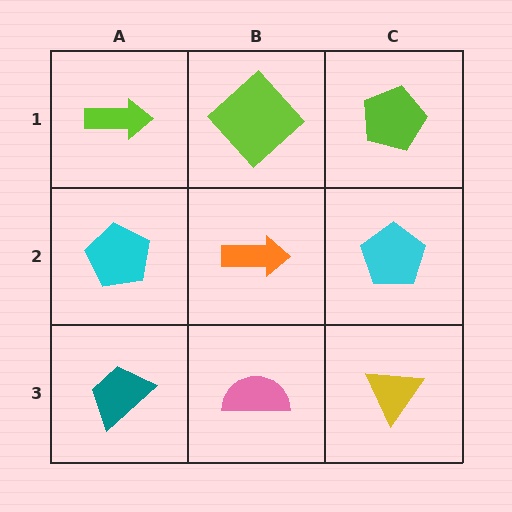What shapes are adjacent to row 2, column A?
A lime arrow (row 1, column A), a teal trapezoid (row 3, column A), an orange arrow (row 2, column B).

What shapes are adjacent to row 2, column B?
A lime diamond (row 1, column B), a pink semicircle (row 3, column B), a cyan pentagon (row 2, column A), a cyan pentagon (row 2, column C).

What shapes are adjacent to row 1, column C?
A cyan pentagon (row 2, column C), a lime diamond (row 1, column B).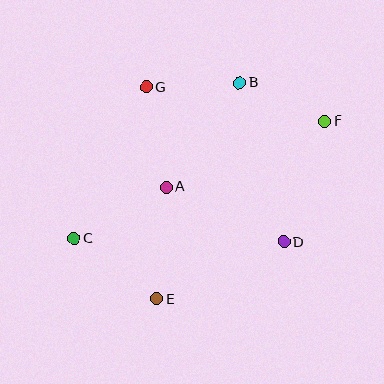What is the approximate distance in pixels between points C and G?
The distance between C and G is approximately 167 pixels.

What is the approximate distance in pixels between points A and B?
The distance between A and B is approximately 127 pixels.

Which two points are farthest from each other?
Points C and F are farthest from each other.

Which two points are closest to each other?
Points B and G are closest to each other.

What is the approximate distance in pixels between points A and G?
The distance between A and G is approximately 102 pixels.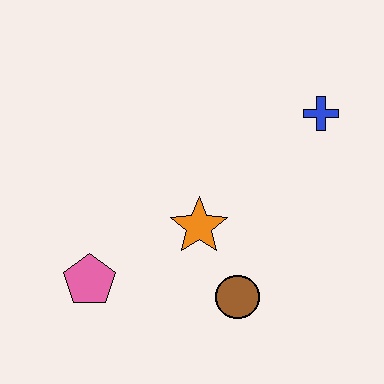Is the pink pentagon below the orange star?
Yes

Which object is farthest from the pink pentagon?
The blue cross is farthest from the pink pentagon.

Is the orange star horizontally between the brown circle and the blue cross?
No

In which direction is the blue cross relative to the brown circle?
The blue cross is above the brown circle.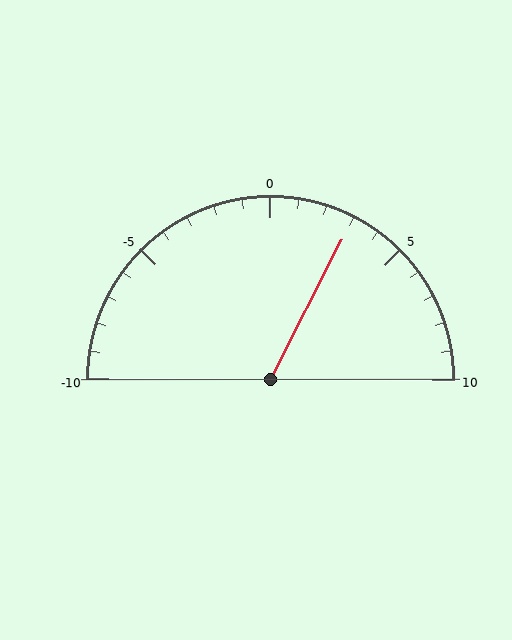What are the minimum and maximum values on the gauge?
The gauge ranges from -10 to 10.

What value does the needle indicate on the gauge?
The needle indicates approximately 3.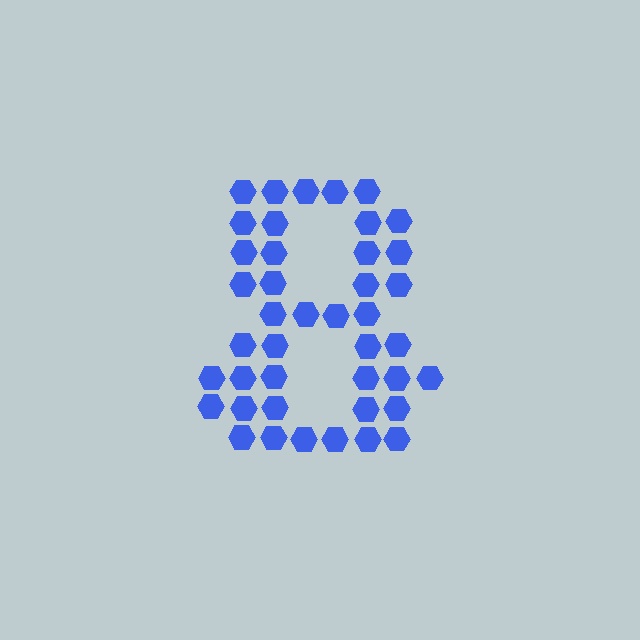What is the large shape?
The large shape is the digit 8.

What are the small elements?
The small elements are hexagons.